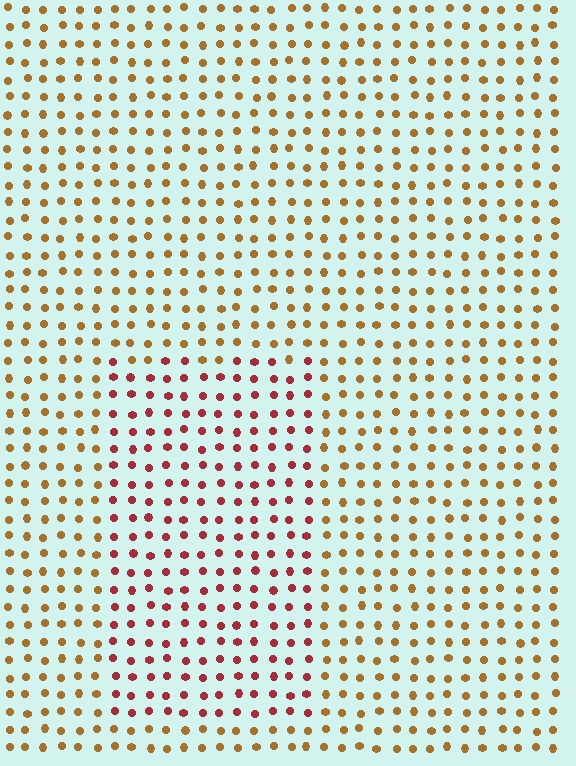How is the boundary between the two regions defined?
The boundary is defined purely by a slight shift in hue (about 42 degrees). Spacing, size, and orientation are identical on both sides.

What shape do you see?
I see a rectangle.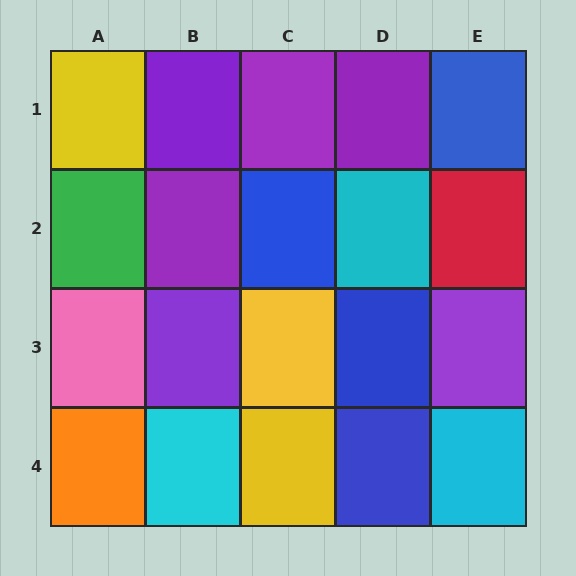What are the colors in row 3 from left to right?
Pink, purple, yellow, blue, purple.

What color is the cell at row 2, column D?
Cyan.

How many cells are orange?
1 cell is orange.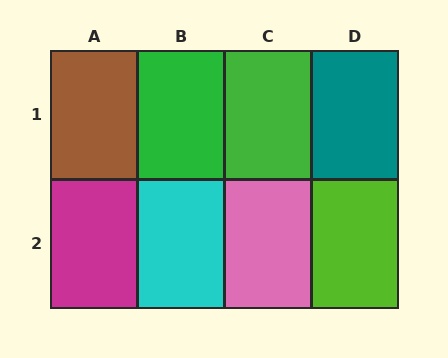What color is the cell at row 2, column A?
Magenta.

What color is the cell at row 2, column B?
Cyan.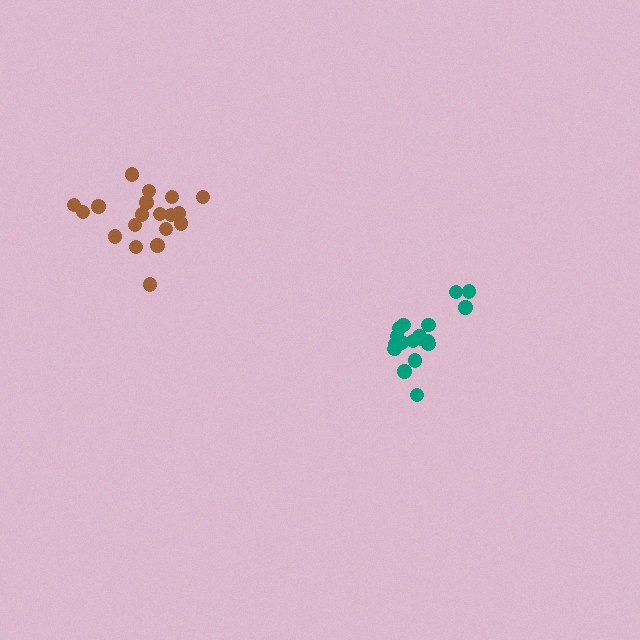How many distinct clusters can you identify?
There are 2 distinct clusters.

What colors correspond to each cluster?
The clusters are colored: brown, teal.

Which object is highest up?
The brown cluster is topmost.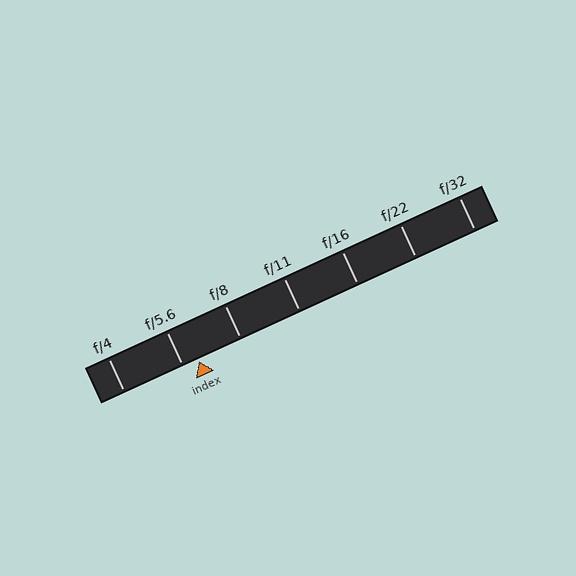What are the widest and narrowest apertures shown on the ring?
The widest aperture shown is f/4 and the narrowest is f/32.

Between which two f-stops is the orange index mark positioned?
The index mark is between f/5.6 and f/8.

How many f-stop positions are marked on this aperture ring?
There are 7 f-stop positions marked.